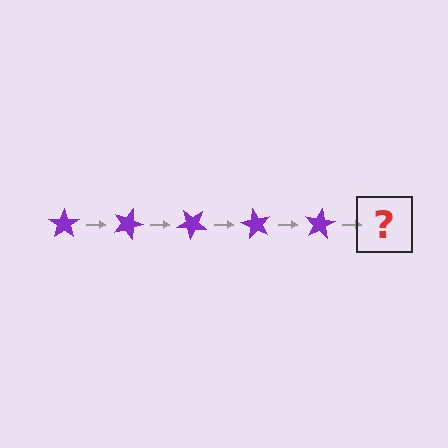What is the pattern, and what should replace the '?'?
The pattern is that the star rotates 20 degrees each step. The '?' should be a purple star rotated 100 degrees.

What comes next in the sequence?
The next element should be a purple star rotated 100 degrees.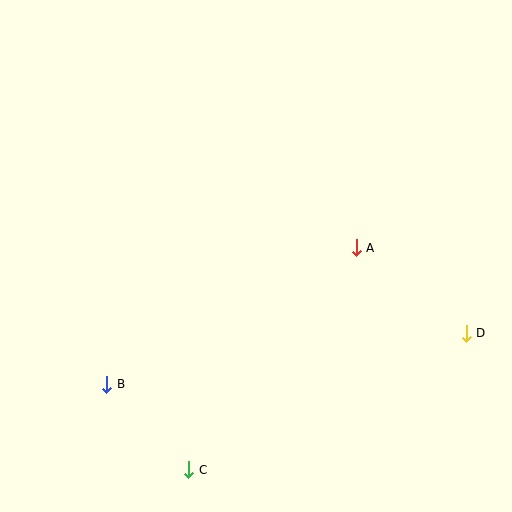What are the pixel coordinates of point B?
Point B is at (106, 384).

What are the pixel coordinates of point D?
Point D is at (466, 334).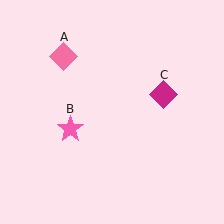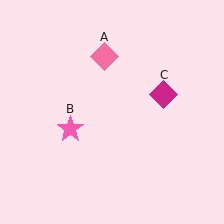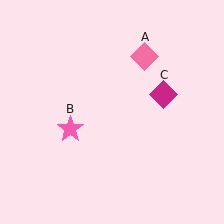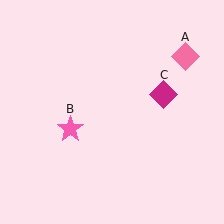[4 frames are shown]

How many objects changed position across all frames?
1 object changed position: pink diamond (object A).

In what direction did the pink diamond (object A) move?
The pink diamond (object A) moved right.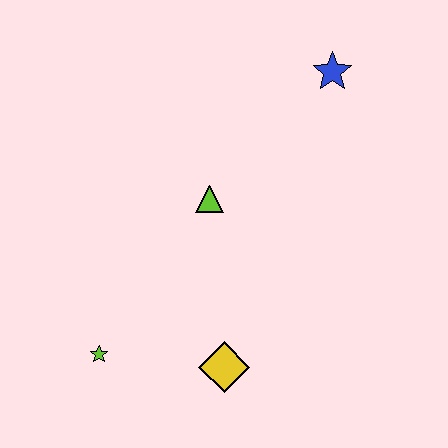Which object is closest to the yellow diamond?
The lime star is closest to the yellow diamond.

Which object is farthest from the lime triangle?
The lime star is farthest from the lime triangle.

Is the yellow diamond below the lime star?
Yes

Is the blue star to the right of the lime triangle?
Yes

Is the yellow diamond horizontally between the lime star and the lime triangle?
No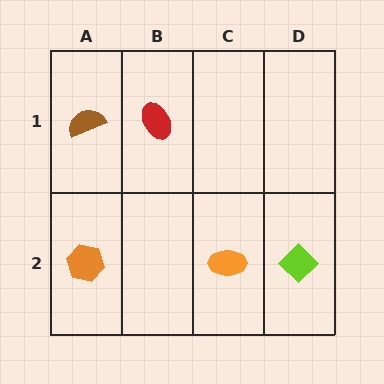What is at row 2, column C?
An orange ellipse.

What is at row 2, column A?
An orange hexagon.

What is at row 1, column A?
A brown semicircle.